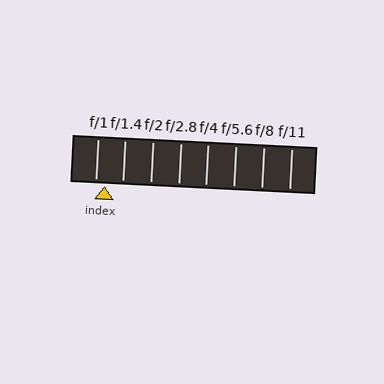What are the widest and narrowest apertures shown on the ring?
The widest aperture shown is f/1 and the narrowest is f/11.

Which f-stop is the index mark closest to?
The index mark is closest to f/1.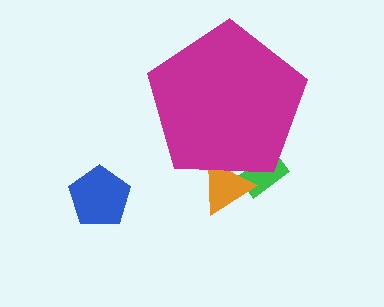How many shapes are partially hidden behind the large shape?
2 shapes are partially hidden.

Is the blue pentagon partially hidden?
No, the blue pentagon is fully visible.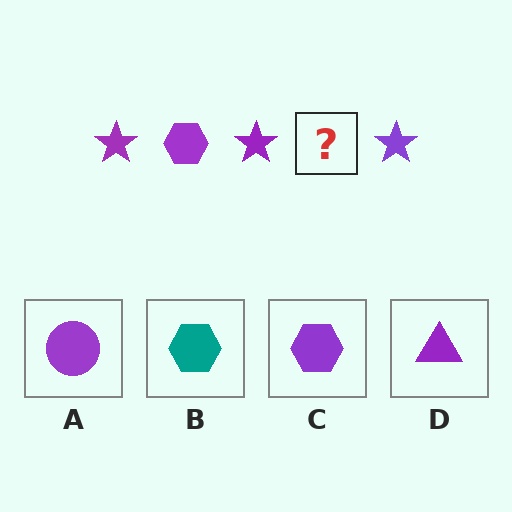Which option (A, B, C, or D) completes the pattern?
C.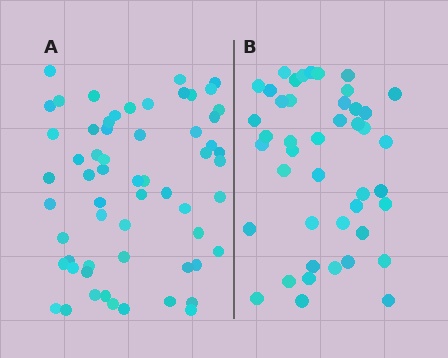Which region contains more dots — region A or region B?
Region A (the left region) has more dots.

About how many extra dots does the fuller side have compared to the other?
Region A has approximately 15 more dots than region B.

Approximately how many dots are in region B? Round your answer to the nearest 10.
About 40 dots. (The exact count is 44, which rounds to 40.)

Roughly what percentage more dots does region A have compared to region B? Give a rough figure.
About 35% more.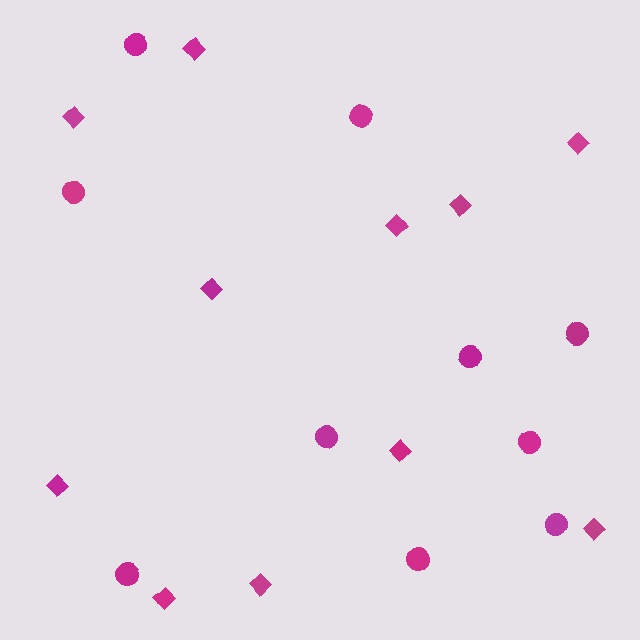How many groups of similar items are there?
There are 2 groups: one group of circles (10) and one group of diamonds (11).